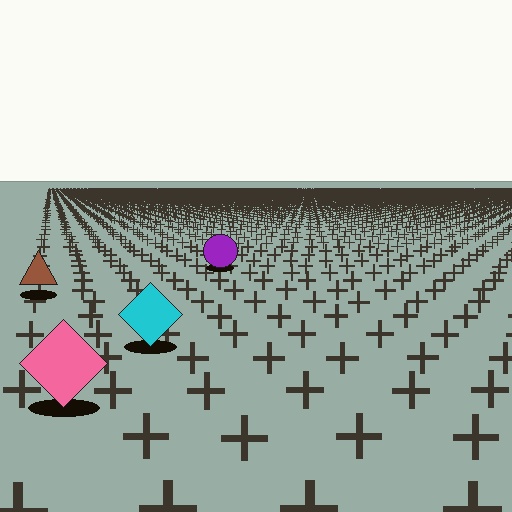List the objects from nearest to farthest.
From nearest to farthest: the pink diamond, the cyan diamond, the brown triangle, the purple circle.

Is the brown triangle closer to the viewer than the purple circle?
Yes. The brown triangle is closer — you can tell from the texture gradient: the ground texture is coarser near it.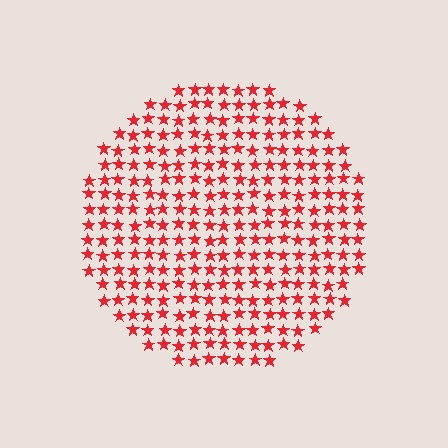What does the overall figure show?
The overall figure shows a circle.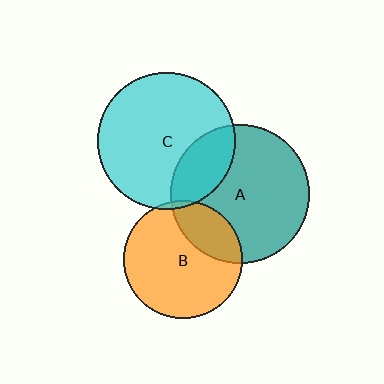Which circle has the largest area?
Circle A (teal).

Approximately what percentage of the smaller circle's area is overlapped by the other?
Approximately 25%.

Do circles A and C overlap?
Yes.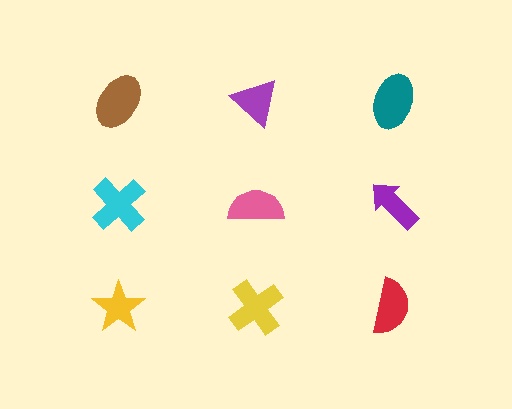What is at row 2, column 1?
A cyan cross.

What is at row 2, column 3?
A purple arrow.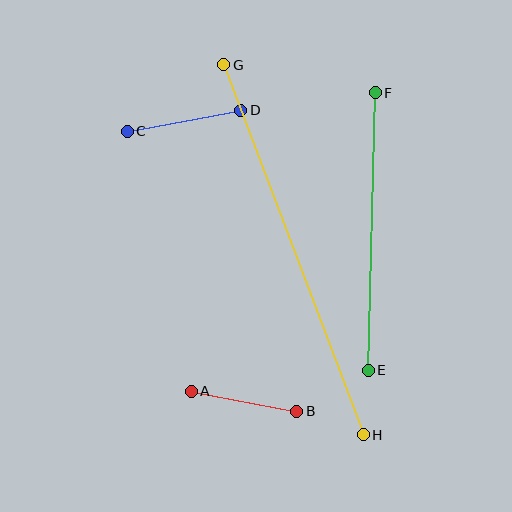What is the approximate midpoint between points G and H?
The midpoint is at approximately (294, 250) pixels.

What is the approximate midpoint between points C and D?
The midpoint is at approximately (184, 121) pixels.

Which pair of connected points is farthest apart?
Points G and H are farthest apart.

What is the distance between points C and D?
The distance is approximately 115 pixels.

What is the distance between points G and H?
The distance is approximately 395 pixels.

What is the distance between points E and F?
The distance is approximately 278 pixels.